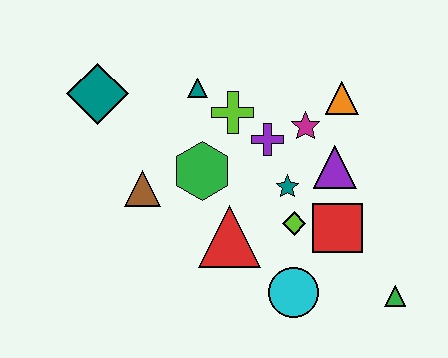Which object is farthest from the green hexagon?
The green triangle is farthest from the green hexagon.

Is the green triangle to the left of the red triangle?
No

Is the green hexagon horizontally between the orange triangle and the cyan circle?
No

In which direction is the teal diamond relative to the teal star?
The teal diamond is to the left of the teal star.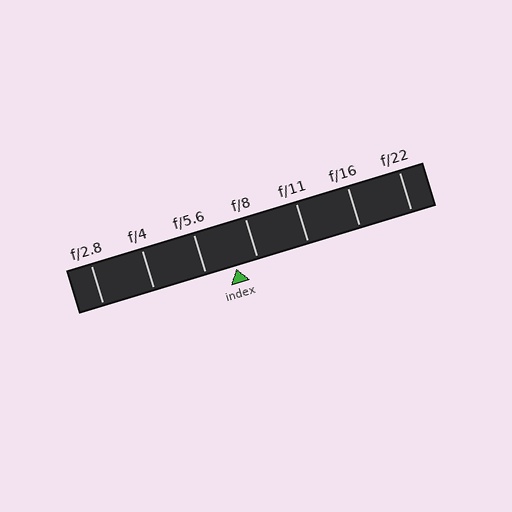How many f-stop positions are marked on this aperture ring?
There are 7 f-stop positions marked.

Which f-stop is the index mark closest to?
The index mark is closest to f/8.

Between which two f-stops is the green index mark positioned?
The index mark is between f/5.6 and f/8.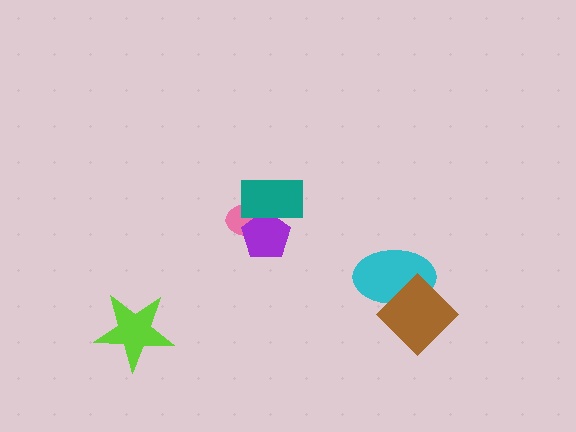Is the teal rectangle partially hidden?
No, no other shape covers it.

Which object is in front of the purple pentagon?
The teal rectangle is in front of the purple pentagon.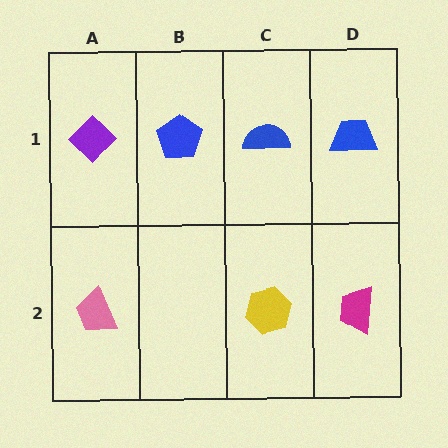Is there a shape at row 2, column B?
No, that cell is empty.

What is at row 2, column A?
A pink trapezoid.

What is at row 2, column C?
A yellow hexagon.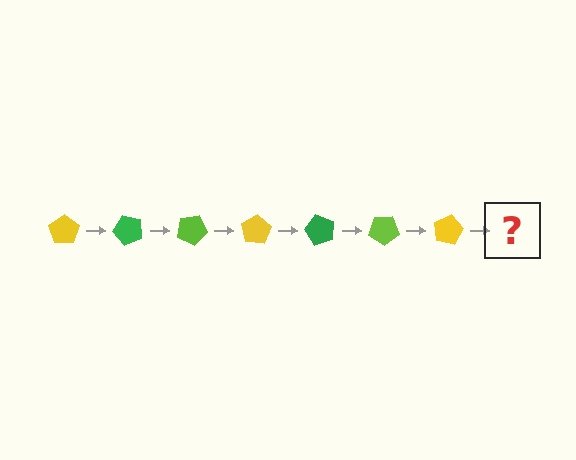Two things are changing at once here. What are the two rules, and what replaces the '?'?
The two rules are that it rotates 50 degrees each step and the color cycles through yellow, green, and lime. The '?' should be a green pentagon, rotated 350 degrees from the start.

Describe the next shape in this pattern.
It should be a green pentagon, rotated 350 degrees from the start.